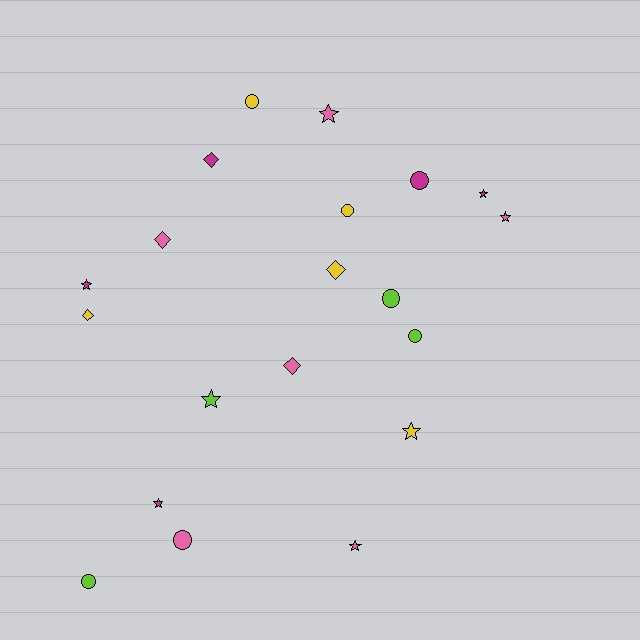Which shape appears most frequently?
Star, with 8 objects.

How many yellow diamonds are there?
There are 2 yellow diamonds.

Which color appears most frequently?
Pink, with 6 objects.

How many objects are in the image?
There are 20 objects.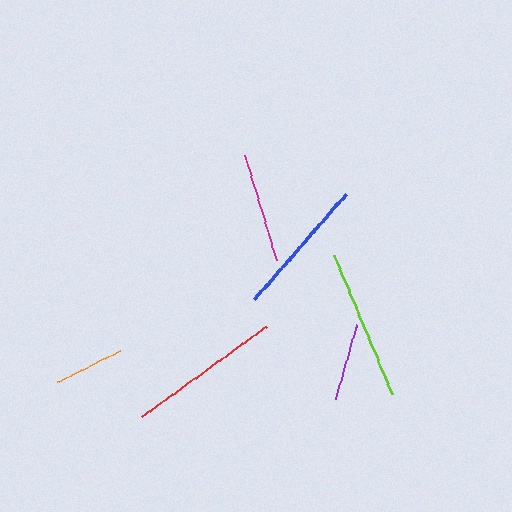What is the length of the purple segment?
The purple segment is approximately 77 pixels long.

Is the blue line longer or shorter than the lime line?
The lime line is longer than the blue line.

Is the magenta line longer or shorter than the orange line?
The magenta line is longer than the orange line.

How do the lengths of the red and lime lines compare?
The red and lime lines are approximately the same length.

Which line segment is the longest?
The red line is the longest at approximately 155 pixels.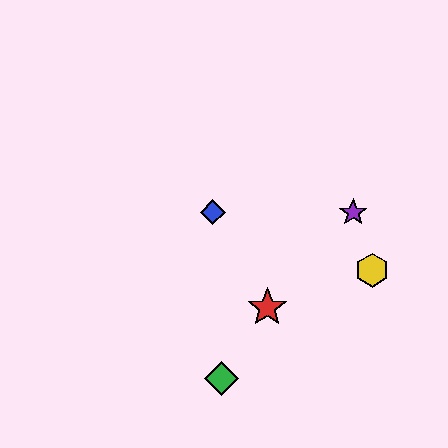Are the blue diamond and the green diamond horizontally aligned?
No, the blue diamond is at y≈212 and the green diamond is at y≈378.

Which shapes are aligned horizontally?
The blue diamond, the purple star are aligned horizontally.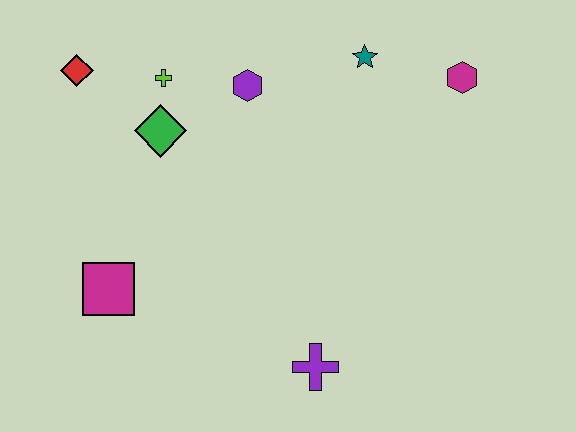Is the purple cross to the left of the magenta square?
No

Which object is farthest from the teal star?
The magenta square is farthest from the teal star.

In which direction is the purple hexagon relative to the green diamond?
The purple hexagon is to the right of the green diamond.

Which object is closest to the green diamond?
The lime cross is closest to the green diamond.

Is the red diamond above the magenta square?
Yes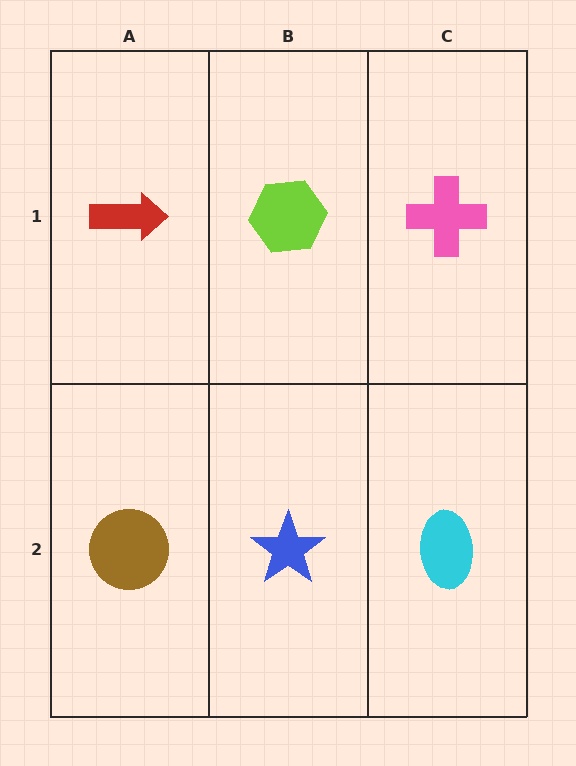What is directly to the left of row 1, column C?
A lime hexagon.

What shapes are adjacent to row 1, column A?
A brown circle (row 2, column A), a lime hexagon (row 1, column B).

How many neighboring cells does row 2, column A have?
2.